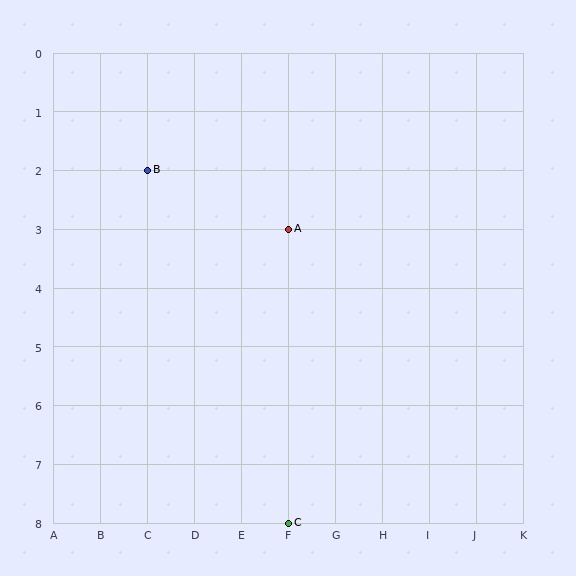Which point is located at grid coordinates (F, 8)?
Point C is at (F, 8).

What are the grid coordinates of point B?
Point B is at grid coordinates (C, 2).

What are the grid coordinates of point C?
Point C is at grid coordinates (F, 8).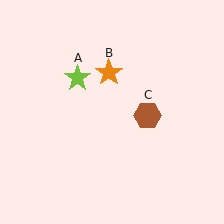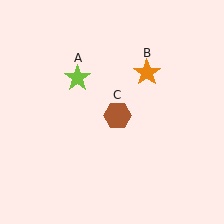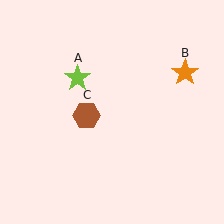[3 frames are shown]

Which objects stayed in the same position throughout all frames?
Lime star (object A) remained stationary.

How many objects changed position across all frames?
2 objects changed position: orange star (object B), brown hexagon (object C).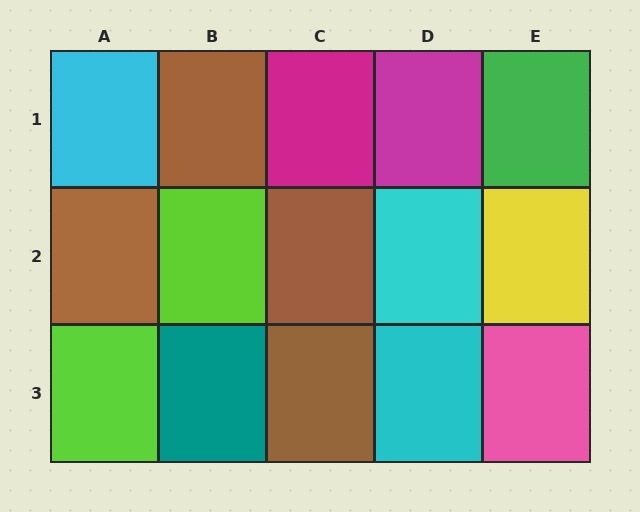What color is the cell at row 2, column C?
Brown.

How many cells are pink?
1 cell is pink.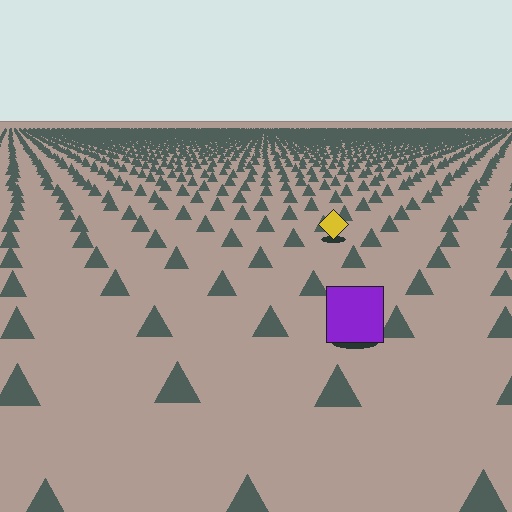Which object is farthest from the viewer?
The yellow diamond is farthest from the viewer. It appears smaller and the ground texture around it is denser.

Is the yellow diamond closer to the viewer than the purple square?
No. The purple square is closer — you can tell from the texture gradient: the ground texture is coarser near it.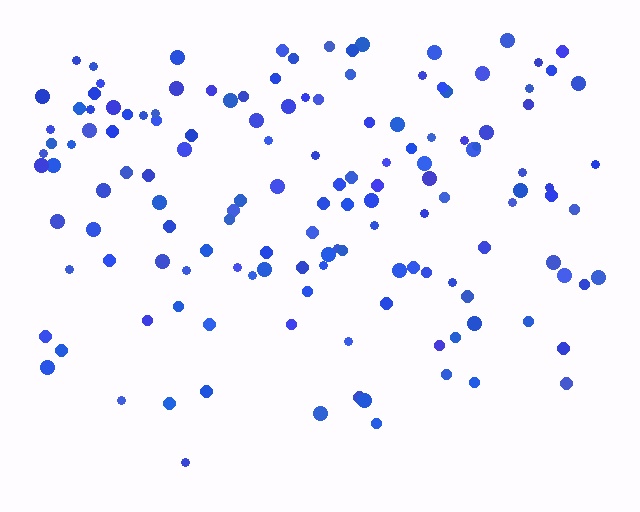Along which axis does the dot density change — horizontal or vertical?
Vertical.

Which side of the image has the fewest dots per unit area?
The bottom.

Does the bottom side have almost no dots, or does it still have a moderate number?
Still a moderate number, just noticeably fewer than the top.